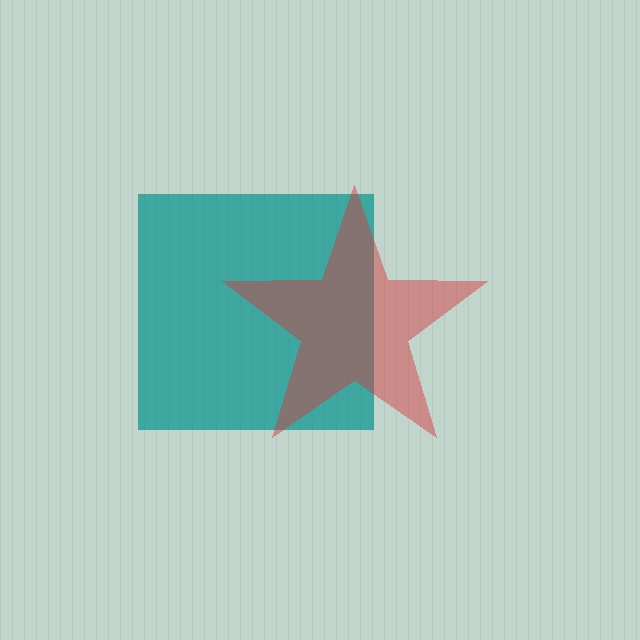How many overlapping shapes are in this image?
There are 2 overlapping shapes in the image.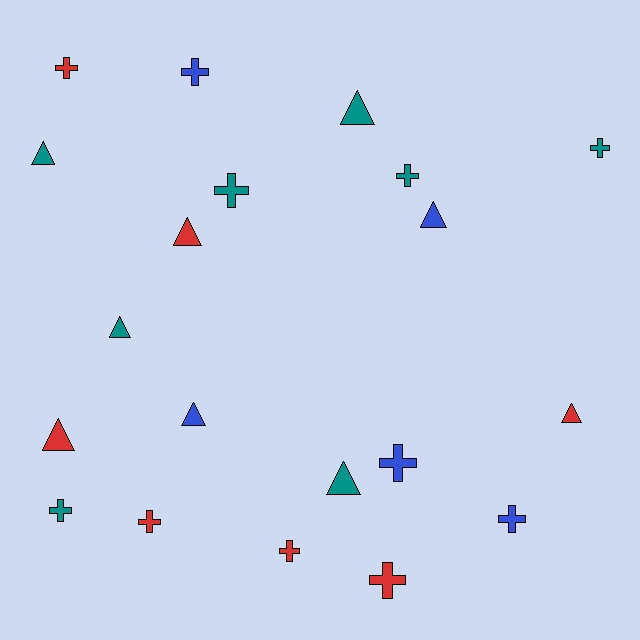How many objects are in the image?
There are 20 objects.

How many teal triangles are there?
There are 4 teal triangles.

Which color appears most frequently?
Teal, with 8 objects.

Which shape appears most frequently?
Cross, with 11 objects.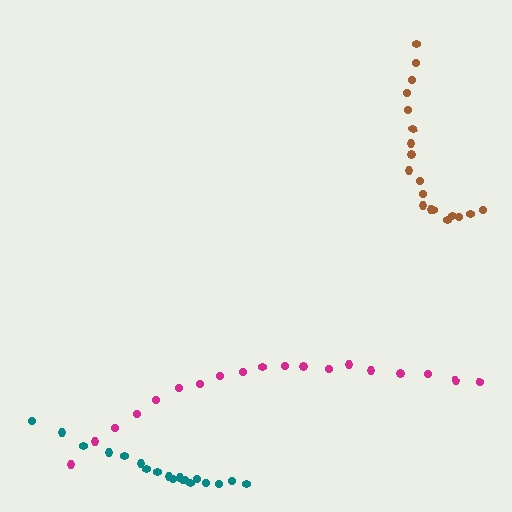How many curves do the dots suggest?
There are 3 distinct paths.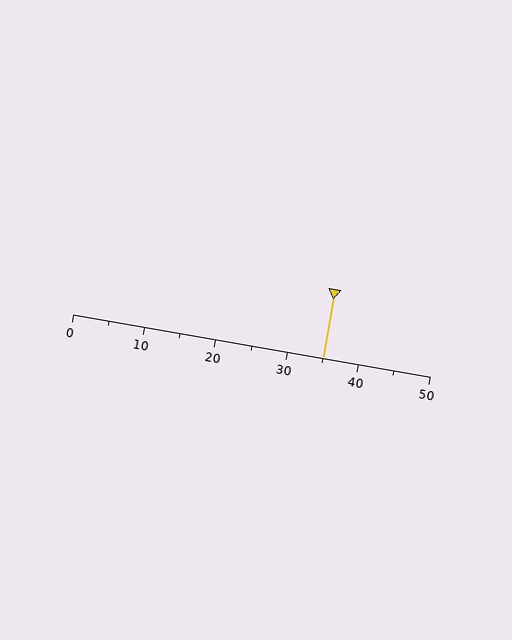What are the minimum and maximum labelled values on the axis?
The axis runs from 0 to 50.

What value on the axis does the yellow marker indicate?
The marker indicates approximately 35.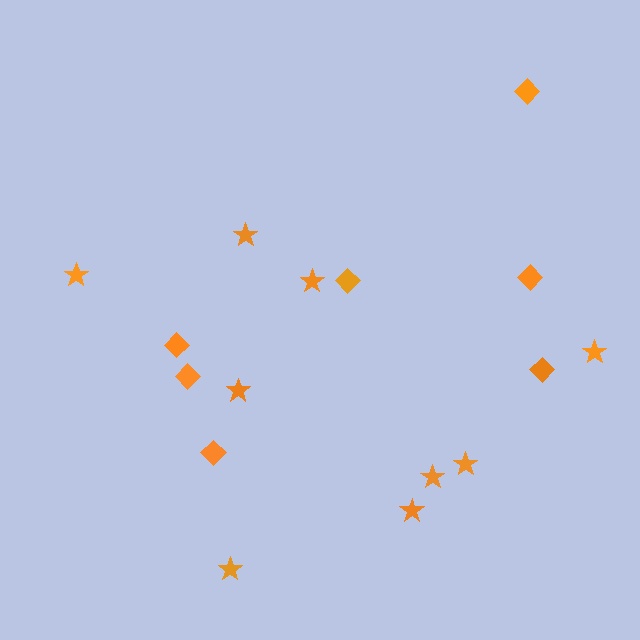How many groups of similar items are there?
There are 2 groups: one group of diamonds (7) and one group of stars (9).